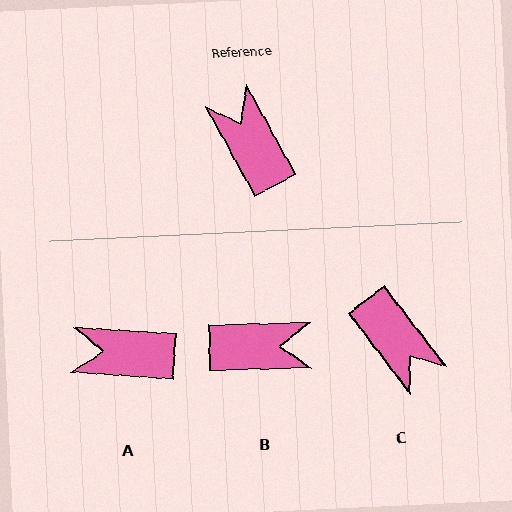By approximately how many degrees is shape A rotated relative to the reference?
Approximately 57 degrees counter-clockwise.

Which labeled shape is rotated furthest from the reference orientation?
C, about 171 degrees away.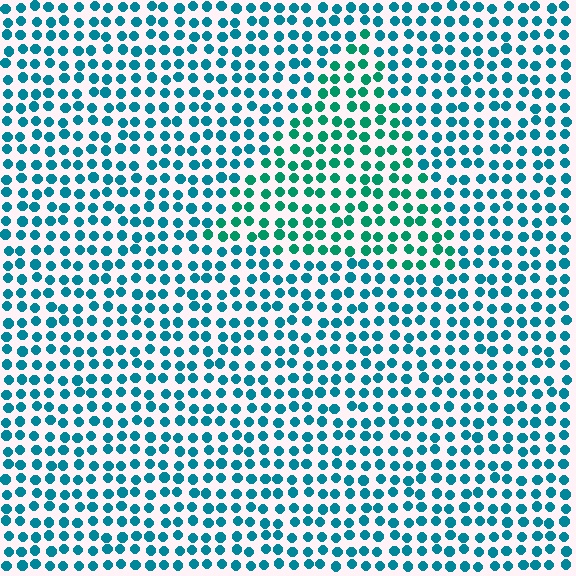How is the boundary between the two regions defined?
The boundary is defined purely by a slight shift in hue (about 27 degrees). Spacing, size, and orientation are identical on both sides.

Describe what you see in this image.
The image is filled with small teal elements in a uniform arrangement. A triangle-shaped region is visible where the elements are tinted to a slightly different hue, forming a subtle color boundary.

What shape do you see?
I see a triangle.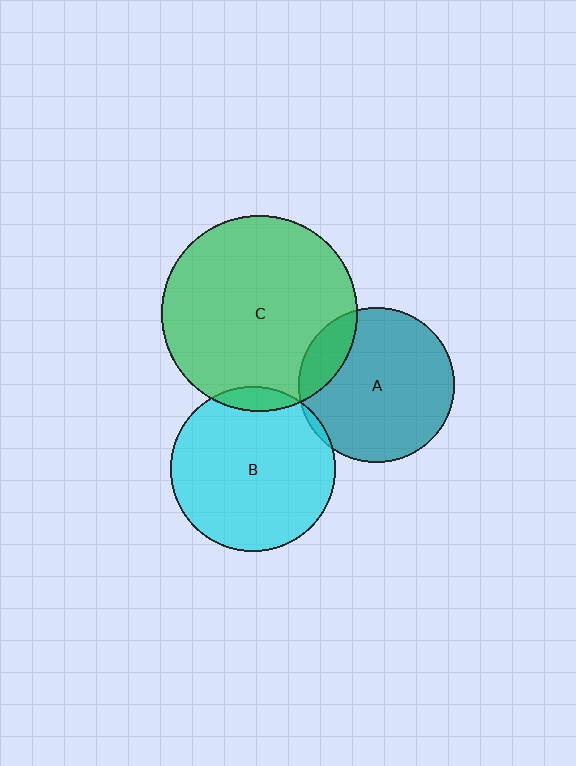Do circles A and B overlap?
Yes.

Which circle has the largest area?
Circle C (green).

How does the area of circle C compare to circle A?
Approximately 1.6 times.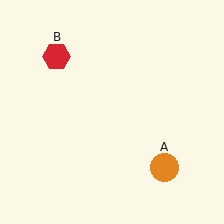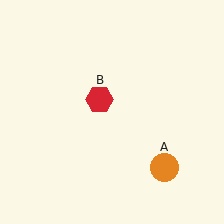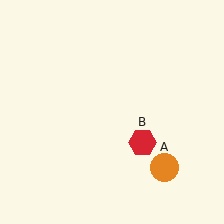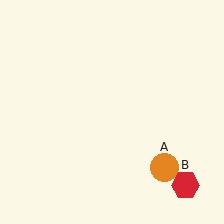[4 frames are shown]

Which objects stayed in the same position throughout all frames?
Orange circle (object A) remained stationary.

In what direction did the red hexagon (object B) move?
The red hexagon (object B) moved down and to the right.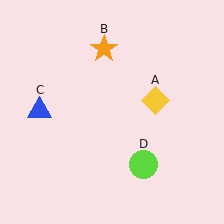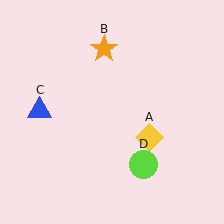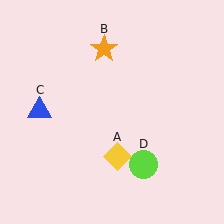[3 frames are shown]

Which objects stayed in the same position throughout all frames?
Orange star (object B) and blue triangle (object C) and lime circle (object D) remained stationary.